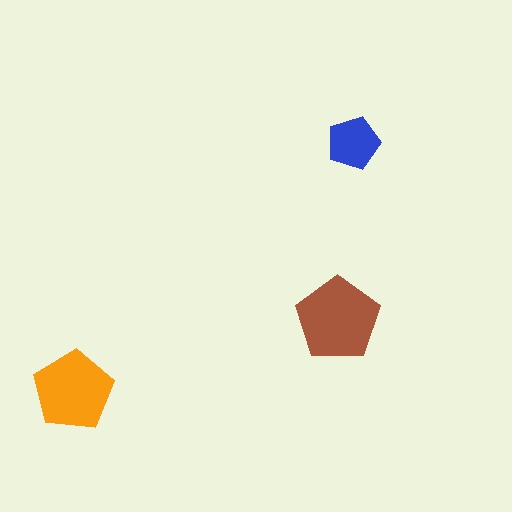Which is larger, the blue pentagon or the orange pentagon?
The orange one.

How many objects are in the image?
There are 3 objects in the image.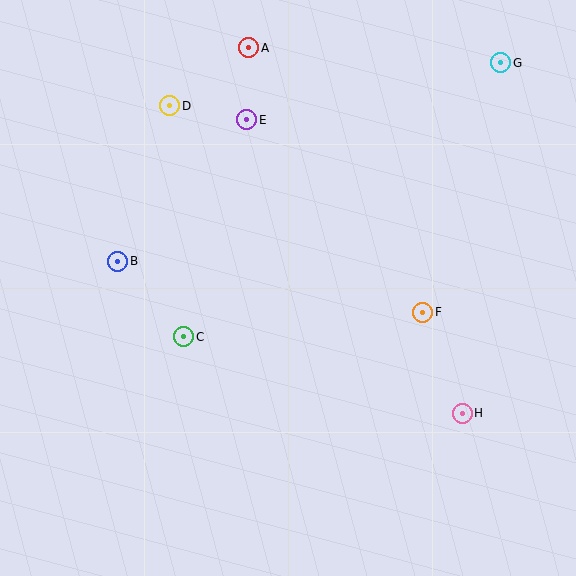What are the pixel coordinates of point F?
Point F is at (423, 312).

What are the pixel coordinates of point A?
Point A is at (249, 48).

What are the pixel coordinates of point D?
Point D is at (170, 106).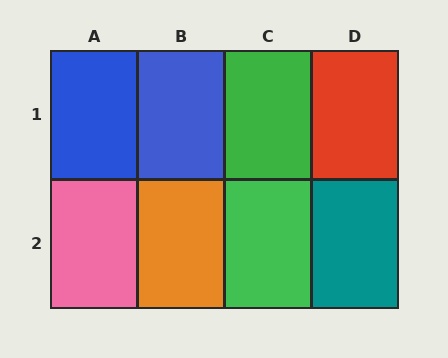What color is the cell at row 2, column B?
Orange.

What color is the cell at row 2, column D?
Teal.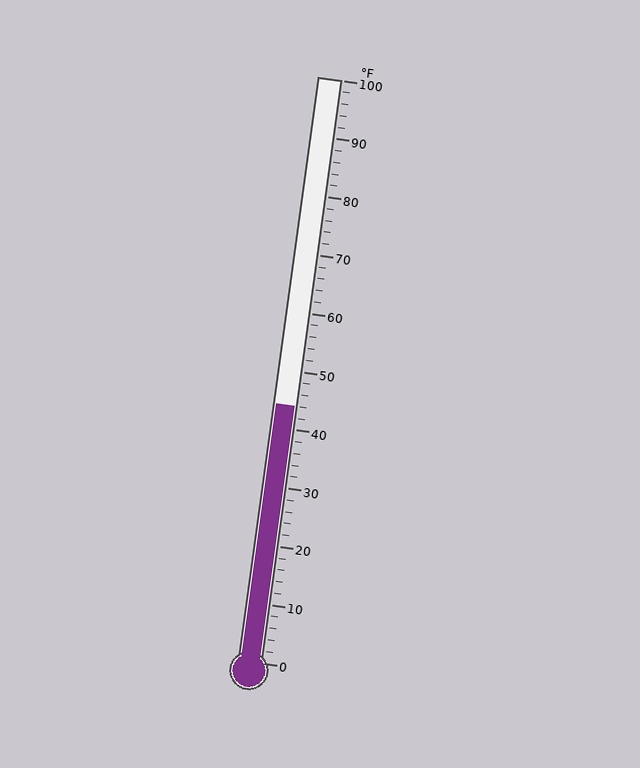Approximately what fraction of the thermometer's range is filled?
The thermometer is filled to approximately 45% of its range.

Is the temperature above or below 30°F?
The temperature is above 30°F.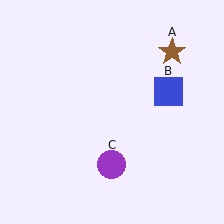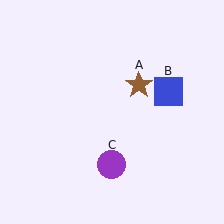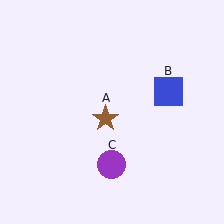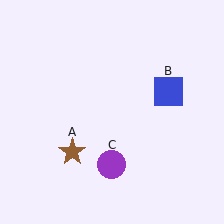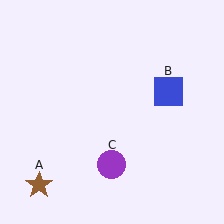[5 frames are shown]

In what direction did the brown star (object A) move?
The brown star (object A) moved down and to the left.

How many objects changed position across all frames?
1 object changed position: brown star (object A).